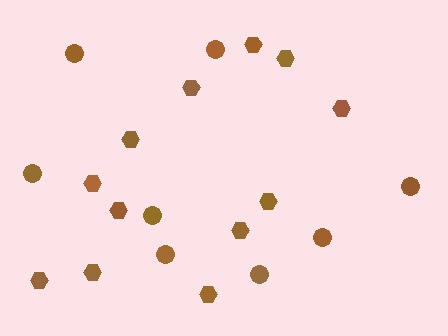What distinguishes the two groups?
There are 2 groups: one group of hexagons (12) and one group of circles (8).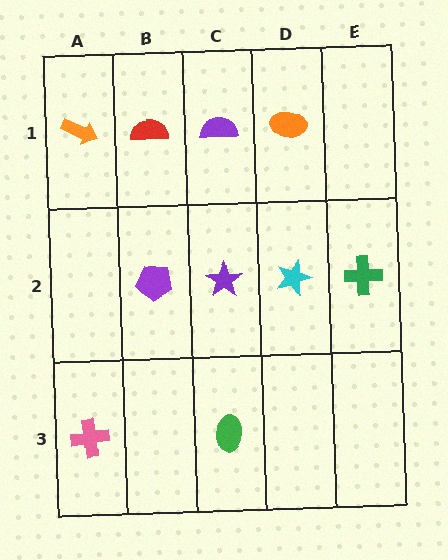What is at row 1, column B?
A red semicircle.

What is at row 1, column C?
A purple semicircle.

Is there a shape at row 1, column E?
No, that cell is empty.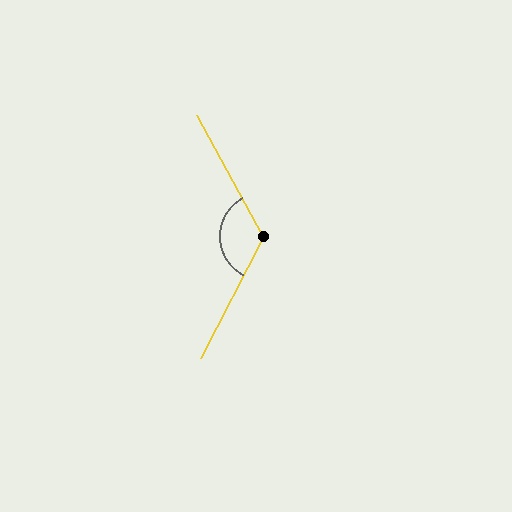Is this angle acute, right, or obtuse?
It is obtuse.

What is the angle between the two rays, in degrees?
Approximately 124 degrees.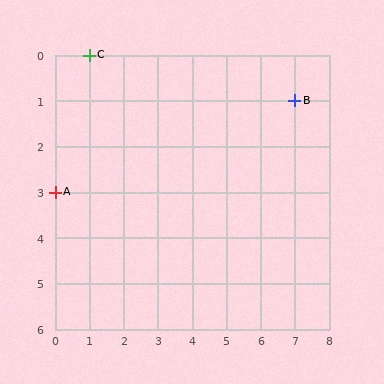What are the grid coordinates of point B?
Point B is at grid coordinates (7, 1).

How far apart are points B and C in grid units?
Points B and C are 6 columns and 1 row apart (about 6.1 grid units diagonally).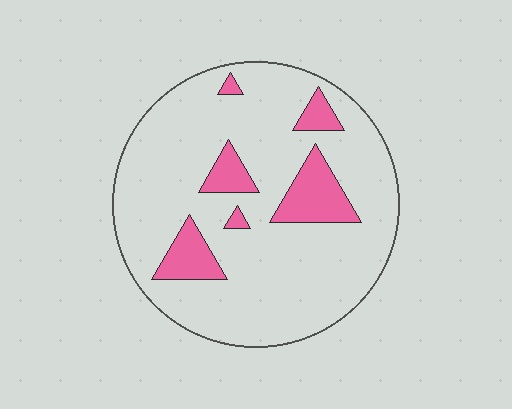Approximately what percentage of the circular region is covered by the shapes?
Approximately 15%.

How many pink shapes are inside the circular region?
6.